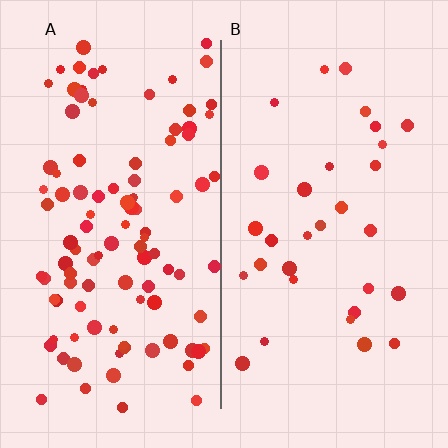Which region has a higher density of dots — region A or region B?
A (the left).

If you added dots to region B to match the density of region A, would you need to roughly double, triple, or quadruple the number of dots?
Approximately triple.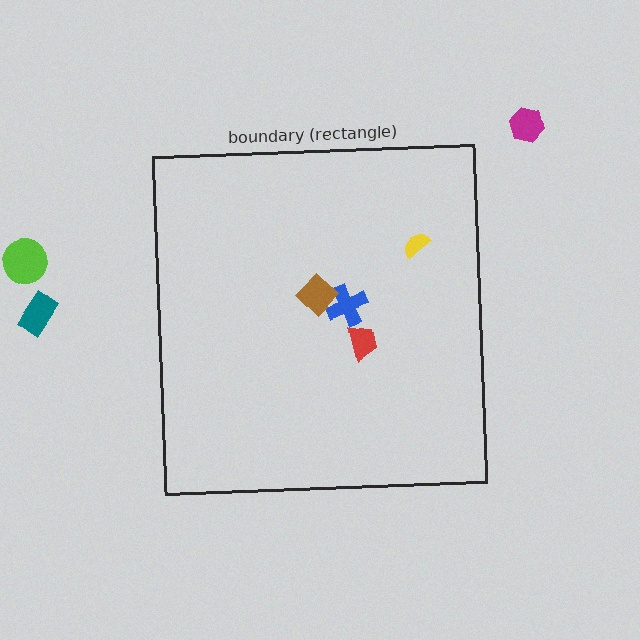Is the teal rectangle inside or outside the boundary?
Outside.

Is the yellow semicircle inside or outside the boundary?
Inside.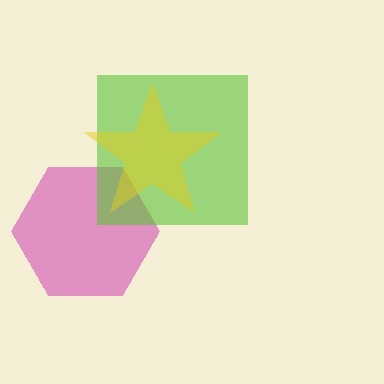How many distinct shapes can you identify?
There are 3 distinct shapes: a pink hexagon, a lime square, a yellow star.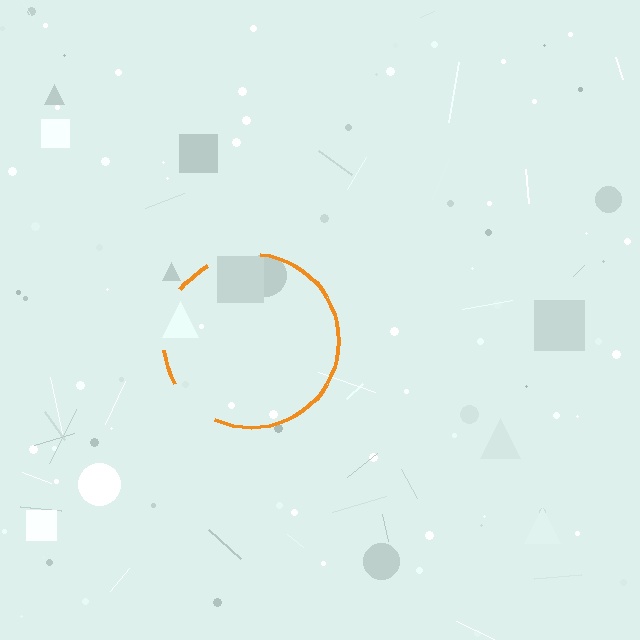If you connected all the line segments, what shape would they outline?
They would outline a circle.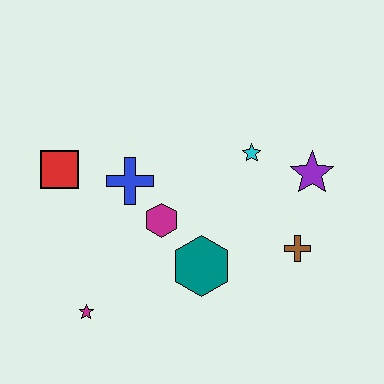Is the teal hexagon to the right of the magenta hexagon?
Yes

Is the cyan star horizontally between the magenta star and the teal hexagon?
No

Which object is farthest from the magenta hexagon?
The purple star is farthest from the magenta hexagon.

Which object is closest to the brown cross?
The purple star is closest to the brown cross.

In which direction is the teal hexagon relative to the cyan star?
The teal hexagon is below the cyan star.